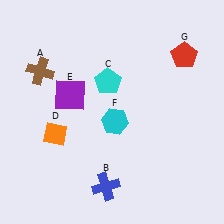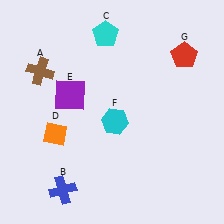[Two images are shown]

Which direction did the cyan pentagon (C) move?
The cyan pentagon (C) moved up.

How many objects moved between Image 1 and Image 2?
2 objects moved between the two images.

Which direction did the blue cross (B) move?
The blue cross (B) moved left.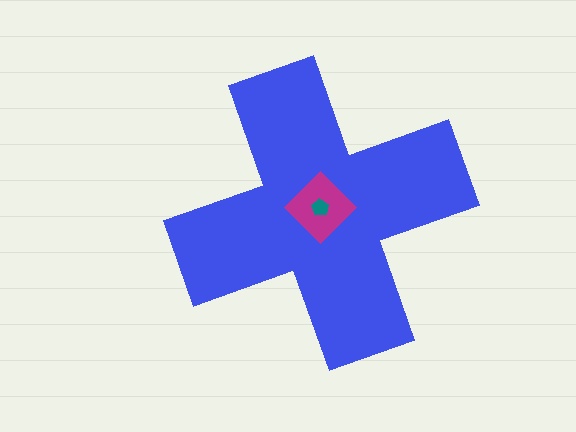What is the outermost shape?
The blue cross.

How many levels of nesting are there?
3.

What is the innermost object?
The teal pentagon.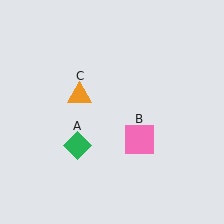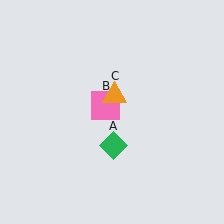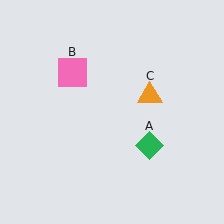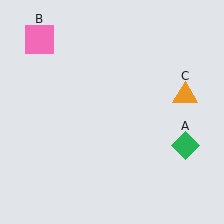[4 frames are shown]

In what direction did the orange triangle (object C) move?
The orange triangle (object C) moved right.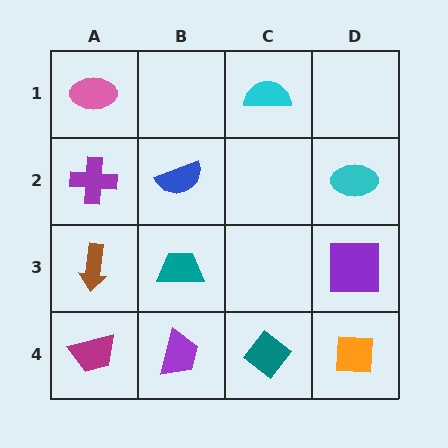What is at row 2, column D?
A cyan ellipse.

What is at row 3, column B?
A teal trapezoid.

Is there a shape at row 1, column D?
No, that cell is empty.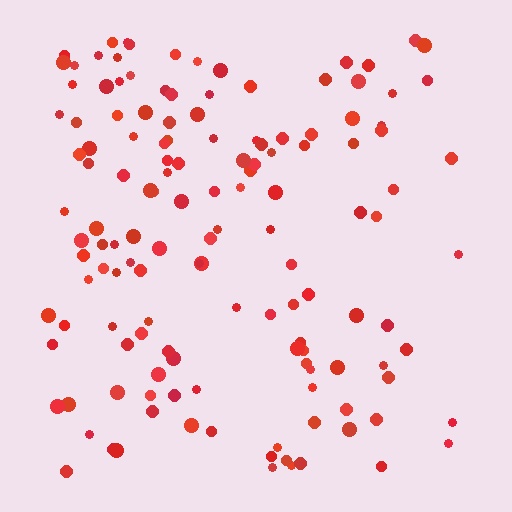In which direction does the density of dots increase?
From right to left, with the left side densest.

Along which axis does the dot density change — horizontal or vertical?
Horizontal.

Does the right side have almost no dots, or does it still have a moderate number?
Still a moderate number, just noticeably fewer than the left.